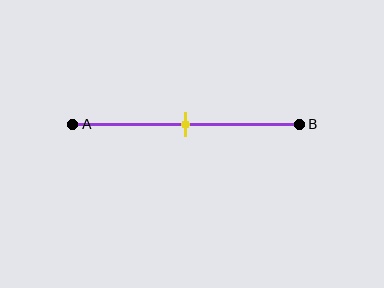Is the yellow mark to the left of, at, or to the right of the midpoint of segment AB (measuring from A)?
The yellow mark is approximately at the midpoint of segment AB.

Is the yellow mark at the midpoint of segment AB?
Yes, the mark is approximately at the midpoint.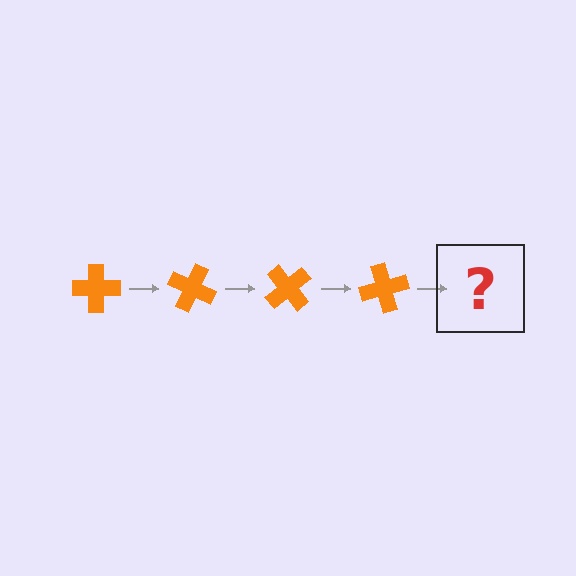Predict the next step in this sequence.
The next step is an orange cross rotated 100 degrees.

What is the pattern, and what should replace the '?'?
The pattern is that the cross rotates 25 degrees each step. The '?' should be an orange cross rotated 100 degrees.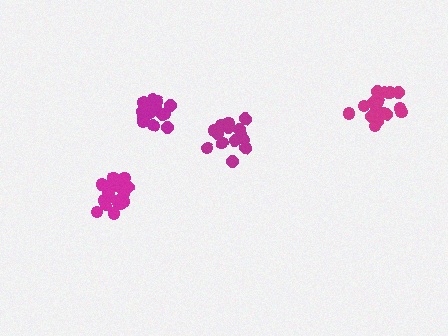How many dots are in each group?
Group 1: 19 dots, Group 2: 15 dots, Group 3: 16 dots, Group 4: 18 dots (68 total).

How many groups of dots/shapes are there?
There are 4 groups.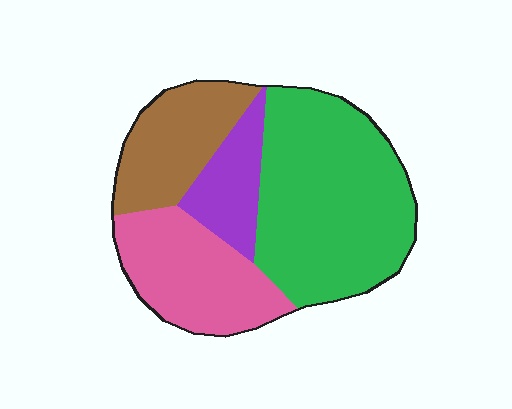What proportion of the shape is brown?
Brown covers about 20% of the shape.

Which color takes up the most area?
Green, at roughly 45%.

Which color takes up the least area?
Purple, at roughly 10%.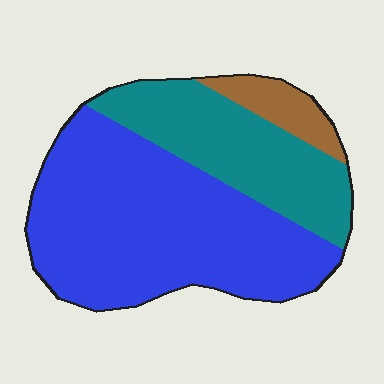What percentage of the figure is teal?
Teal takes up about one third (1/3) of the figure.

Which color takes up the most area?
Blue, at roughly 60%.